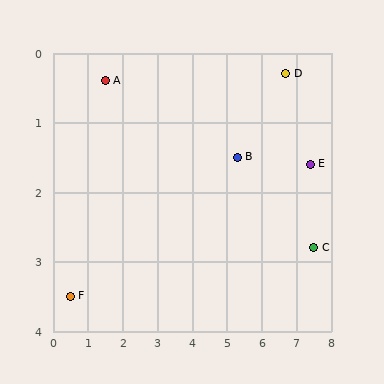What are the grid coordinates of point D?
Point D is at approximately (6.7, 0.3).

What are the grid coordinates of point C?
Point C is at approximately (7.5, 2.8).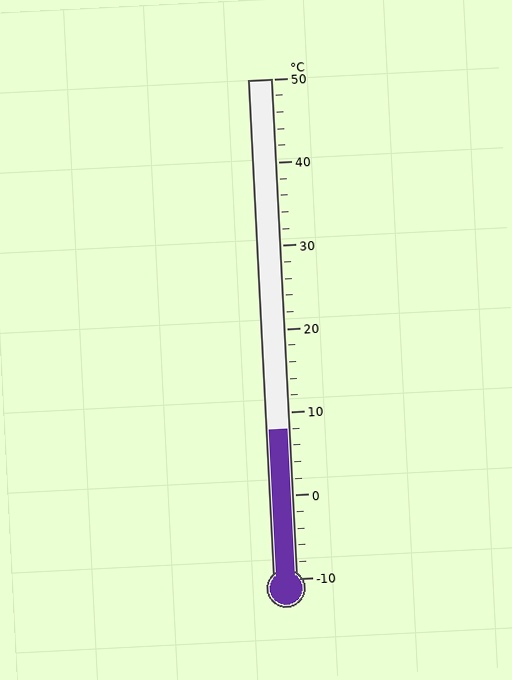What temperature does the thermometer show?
The thermometer shows approximately 8°C.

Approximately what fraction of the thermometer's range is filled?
The thermometer is filled to approximately 30% of its range.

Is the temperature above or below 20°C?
The temperature is below 20°C.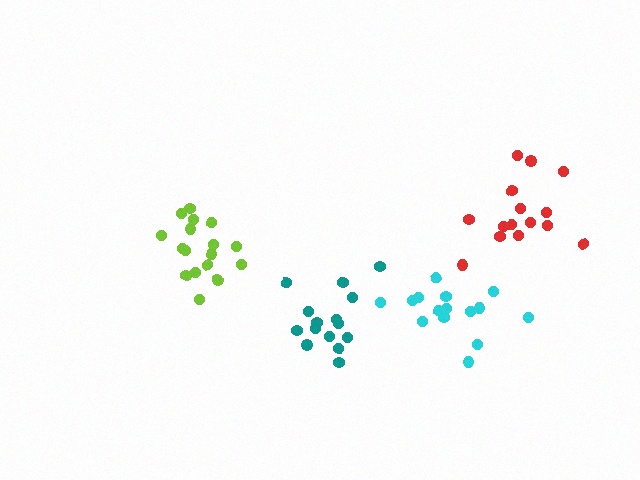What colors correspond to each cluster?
The clusters are colored: teal, lime, cyan, red.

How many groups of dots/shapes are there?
There are 4 groups.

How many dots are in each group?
Group 1: 15 dots, Group 2: 17 dots, Group 3: 15 dots, Group 4: 15 dots (62 total).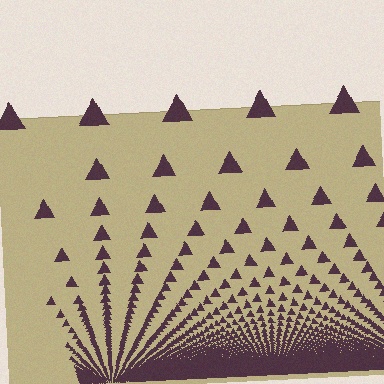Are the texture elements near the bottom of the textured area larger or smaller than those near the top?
Smaller. The gradient is inverted — elements near the bottom are smaller and denser.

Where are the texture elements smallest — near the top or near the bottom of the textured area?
Near the bottom.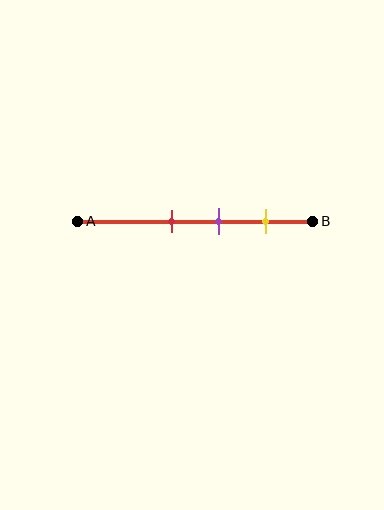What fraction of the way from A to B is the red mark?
The red mark is approximately 40% (0.4) of the way from A to B.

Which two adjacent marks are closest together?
The red and purple marks are the closest adjacent pair.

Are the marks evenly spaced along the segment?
Yes, the marks are approximately evenly spaced.